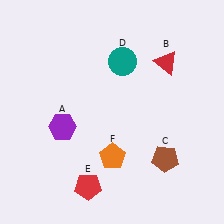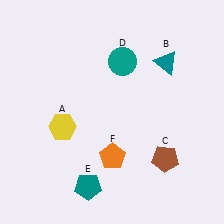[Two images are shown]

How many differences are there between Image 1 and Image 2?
There are 3 differences between the two images.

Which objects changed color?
A changed from purple to yellow. B changed from red to teal. E changed from red to teal.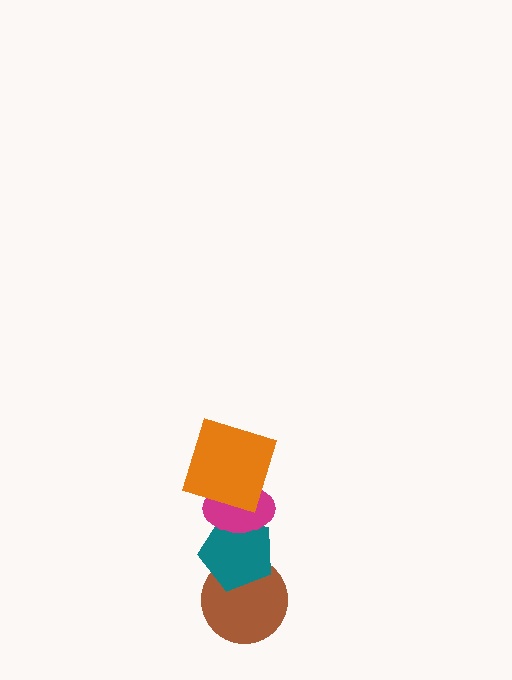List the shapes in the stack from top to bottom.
From top to bottom: the orange square, the magenta ellipse, the teal pentagon, the brown circle.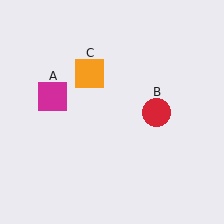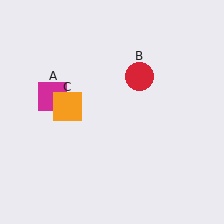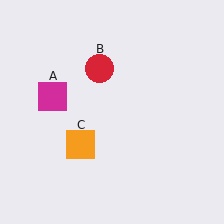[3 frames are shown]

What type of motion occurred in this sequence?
The red circle (object B), orange square (object C) rotated counterclockwise around the center of the scene.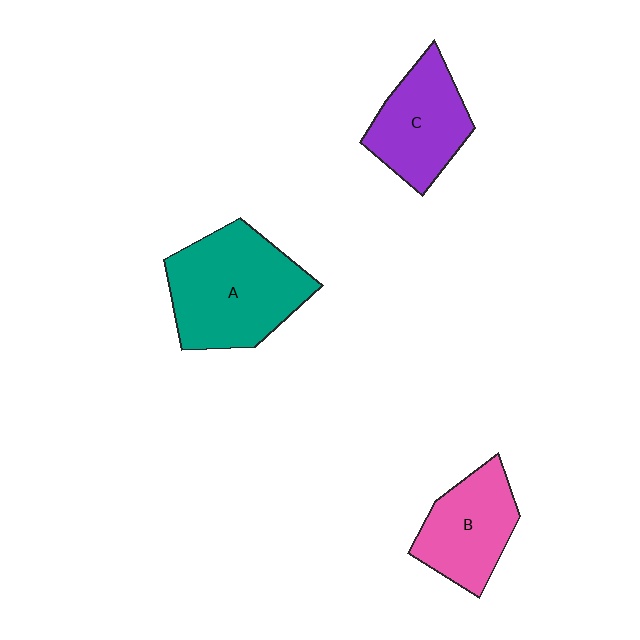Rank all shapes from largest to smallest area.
From largest to smallest: A (teal), C (purple), B (pink).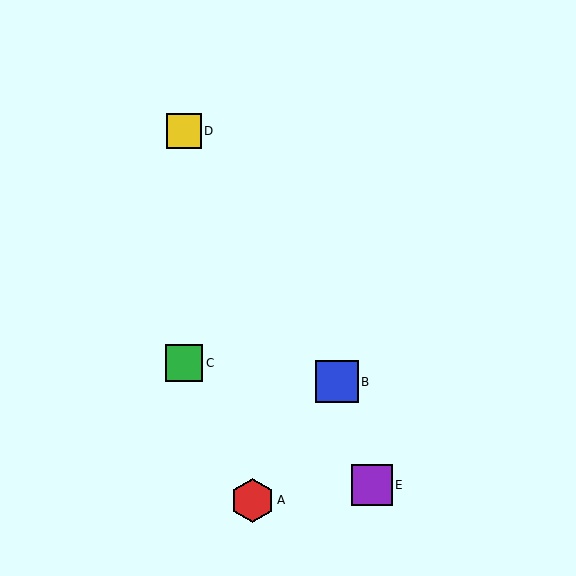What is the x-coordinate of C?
Object C is at x≈184.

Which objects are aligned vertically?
Objects C, D are aligned vertically.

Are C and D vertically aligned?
Yes, both are at x≈184.